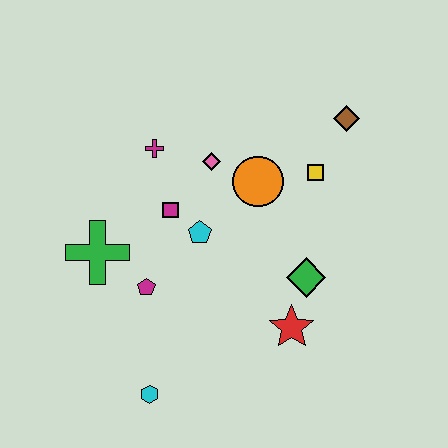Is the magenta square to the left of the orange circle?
Yes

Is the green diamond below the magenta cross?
Yes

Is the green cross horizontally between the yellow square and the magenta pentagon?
No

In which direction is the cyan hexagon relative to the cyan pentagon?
The cyan hexagon is below the cyan pentagon.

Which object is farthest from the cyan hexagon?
The brown diamond is farthest from the cyan hexagon.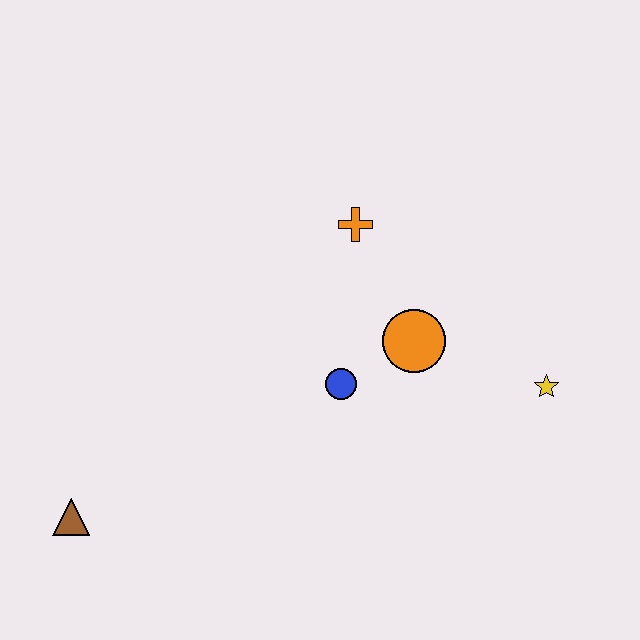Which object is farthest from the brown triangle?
The yellow star is farthest from the brown triangle.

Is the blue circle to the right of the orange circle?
No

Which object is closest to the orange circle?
The blue circle is closest to the orange circle.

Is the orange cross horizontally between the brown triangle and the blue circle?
No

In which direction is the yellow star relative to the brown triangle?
The yellow star is to the right of the brown triangle.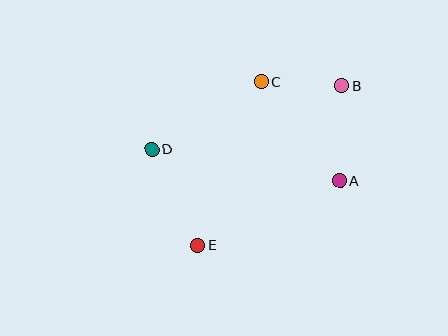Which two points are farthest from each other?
Points B and E are farthest from each other.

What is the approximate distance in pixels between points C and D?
The distance between C and D is approximately 129 pixels.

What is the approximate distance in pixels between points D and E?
The distance between D and E is approximately 106 pixels.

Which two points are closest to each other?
Points B and C are closest to each other.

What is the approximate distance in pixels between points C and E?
The distance between C and E is approximately 176 pixels.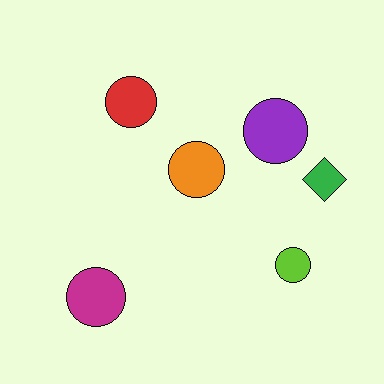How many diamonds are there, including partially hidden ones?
There is 1 diamond.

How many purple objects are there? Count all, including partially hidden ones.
There is 1 purple object.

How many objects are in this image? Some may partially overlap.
There are 6 objects.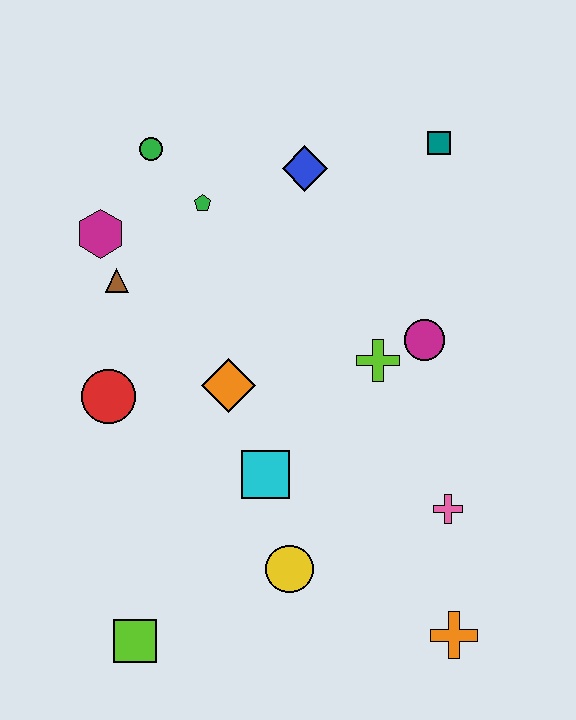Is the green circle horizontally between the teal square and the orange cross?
No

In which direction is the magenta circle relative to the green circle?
The magenta circle is to the right of the green circle.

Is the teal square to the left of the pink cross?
Yes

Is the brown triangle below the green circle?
Yes